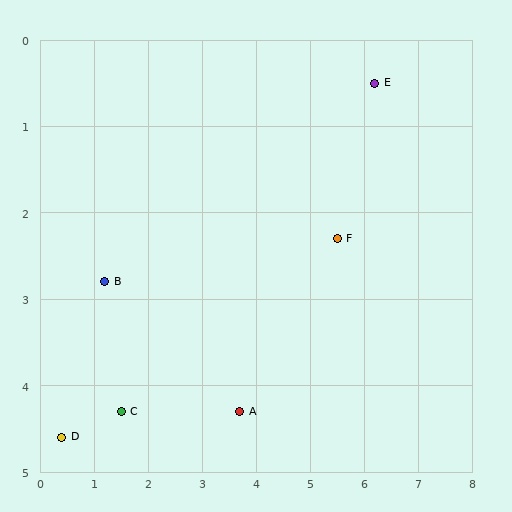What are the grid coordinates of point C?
Point C is at approximately (1.5, 4.3).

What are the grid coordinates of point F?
Point F is at approximately (5.5, 2.3).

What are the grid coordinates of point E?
Point E is at approximately (6.2, 0.5).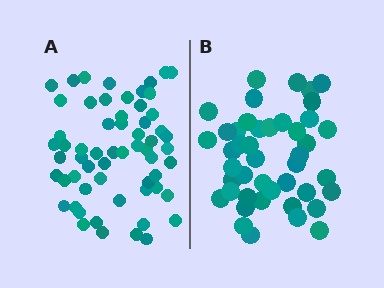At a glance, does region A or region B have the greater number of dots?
Region A (the left region) has more dots.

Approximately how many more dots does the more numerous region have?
Region A has approximately 15 more dots than region B.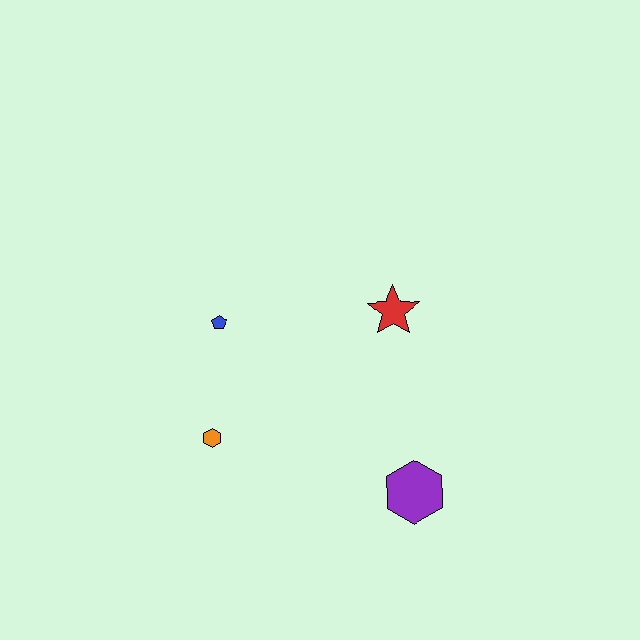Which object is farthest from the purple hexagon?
The blue pentagon is farthest from the purple hexagon.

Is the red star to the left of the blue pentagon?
No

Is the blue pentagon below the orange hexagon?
No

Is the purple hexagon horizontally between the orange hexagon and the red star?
No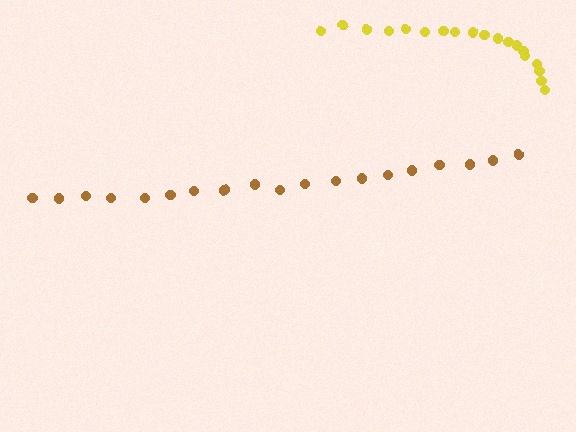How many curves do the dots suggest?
There are 2 distinct paths.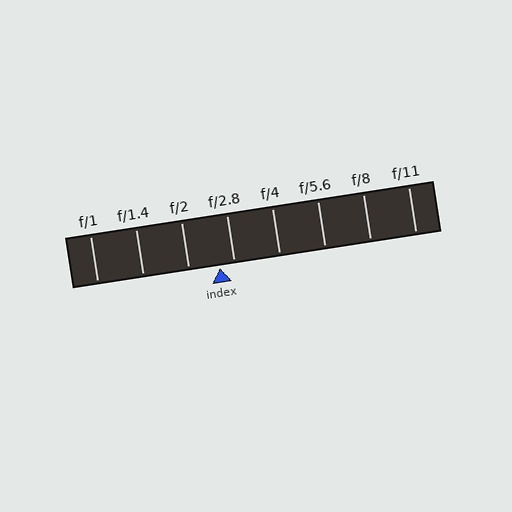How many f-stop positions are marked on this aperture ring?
There are 8 f-stop positions marked.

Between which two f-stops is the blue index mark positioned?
The index mark is between f/2 and f/2.8.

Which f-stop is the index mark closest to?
The index mark is closest to f/2.8.